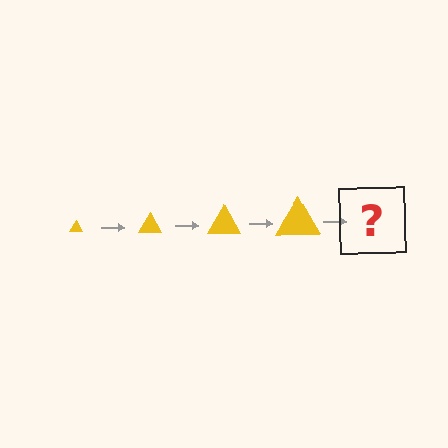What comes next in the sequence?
The next element should be a yellow triangle, larger than the previous one.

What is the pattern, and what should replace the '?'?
The pattern is that the triangle gets progressively larger each step. The '?' should be a yellow triangle, larger than the previous one.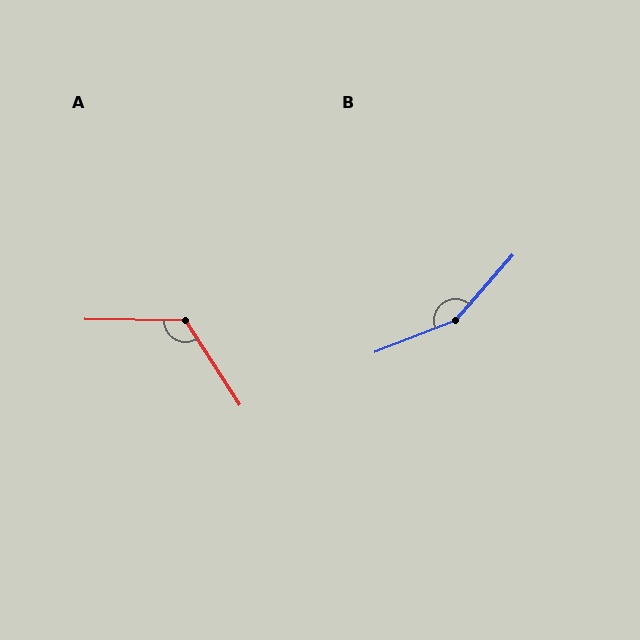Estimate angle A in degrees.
Approximately 124 degrees.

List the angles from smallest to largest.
A (124°), B (153°).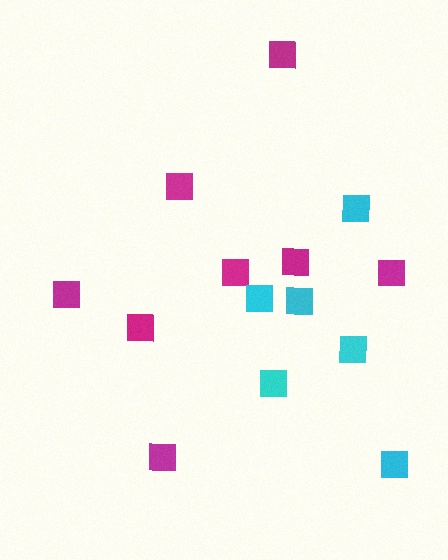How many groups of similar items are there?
There are 2 groups: one group of magenta squares (8) and one group of cyan squares (6).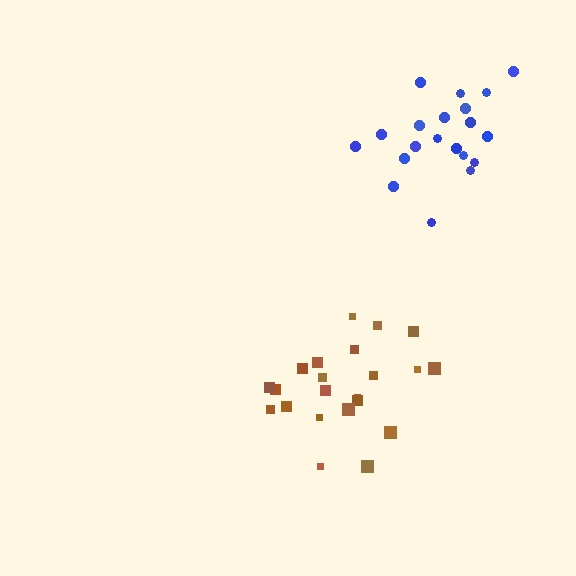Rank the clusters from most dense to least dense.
brown, blue.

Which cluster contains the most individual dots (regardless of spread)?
Brown (22).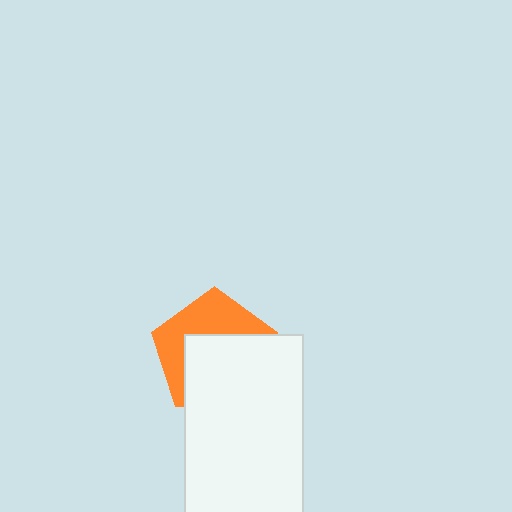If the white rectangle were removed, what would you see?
You would see the complete orange pentagon.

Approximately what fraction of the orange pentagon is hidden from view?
Roughly 57% of the orange pentagon is hidden behind the white rectangle.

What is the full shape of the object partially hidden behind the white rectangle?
The partially hidden object is an orange pentagon.